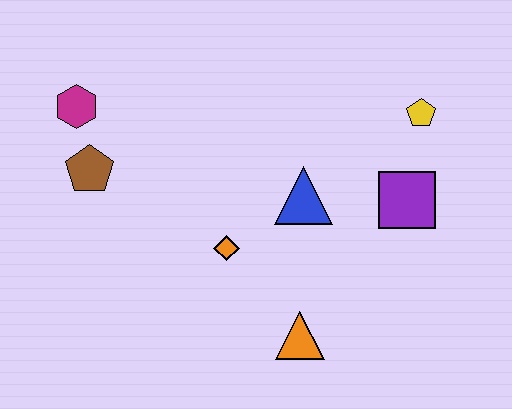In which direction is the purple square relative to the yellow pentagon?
The purple square is below the yellow pentagon.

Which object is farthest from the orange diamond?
The yellow pentagon is farthest from the orange diamond.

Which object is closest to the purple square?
The yellow pentagon is closest to the purple square.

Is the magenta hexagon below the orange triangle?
No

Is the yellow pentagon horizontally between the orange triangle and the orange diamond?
No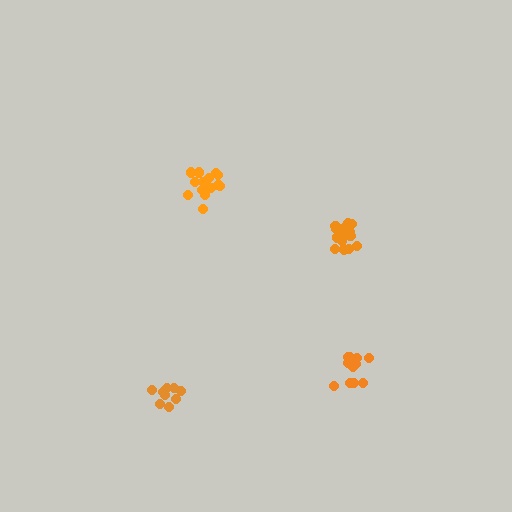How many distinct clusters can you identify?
There are 4 distinct clusters.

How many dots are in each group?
Group 1: 11 dots, Group 2: 15 dots, Group 3: 9 dots, Group 4: 15 dots (50 total).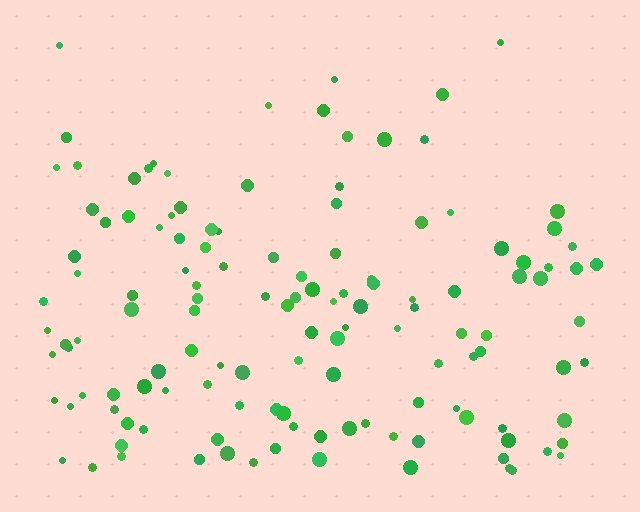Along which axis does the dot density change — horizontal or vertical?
Vertical.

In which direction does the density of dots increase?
From top to bottom, with the bottom side densest.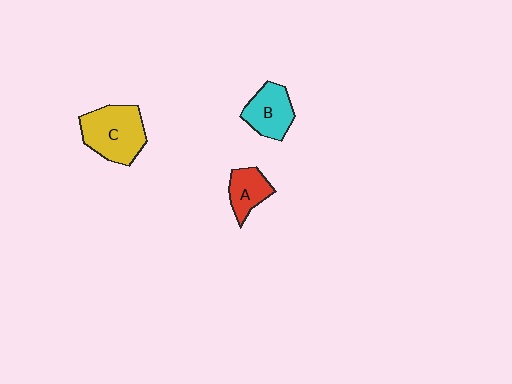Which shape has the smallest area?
Shape A (red).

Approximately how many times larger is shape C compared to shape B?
Approximately 1.5 times.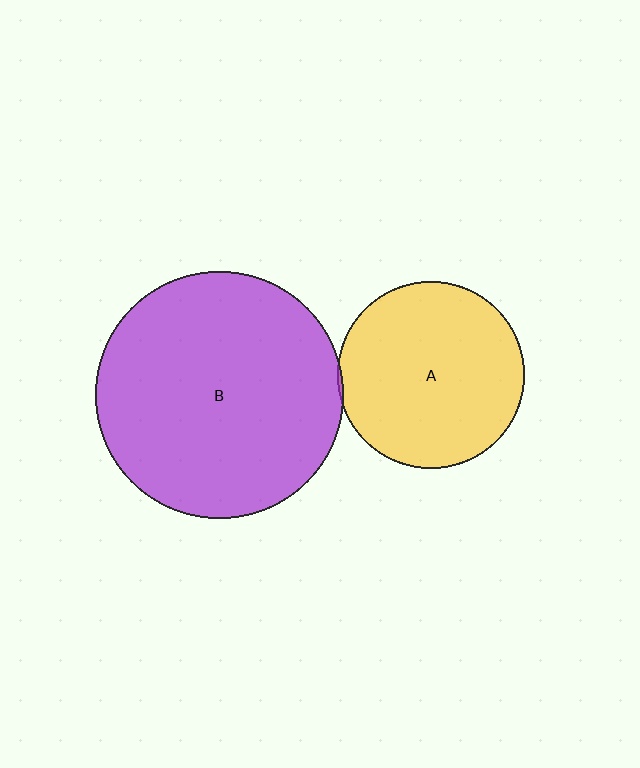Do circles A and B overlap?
Yes.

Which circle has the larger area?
Circle B (purple).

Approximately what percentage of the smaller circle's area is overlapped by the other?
Approximately 5%.